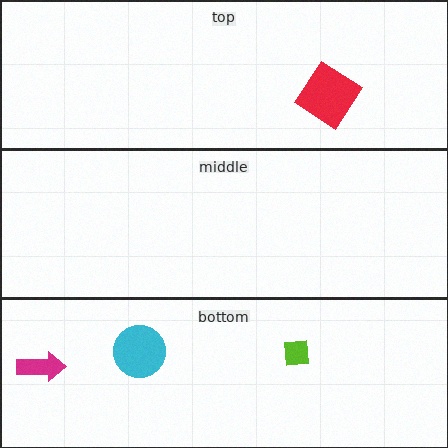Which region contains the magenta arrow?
The bottom region.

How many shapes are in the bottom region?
3.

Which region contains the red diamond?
The top region.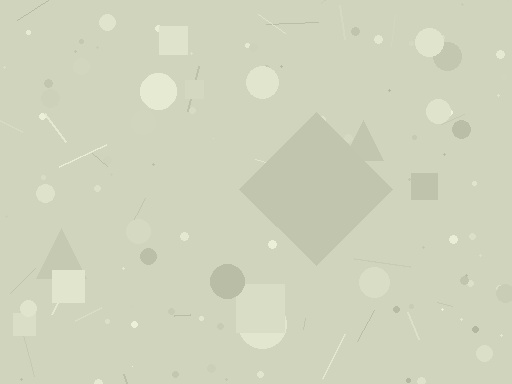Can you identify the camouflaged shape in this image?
The camouflaged shape is a diamond.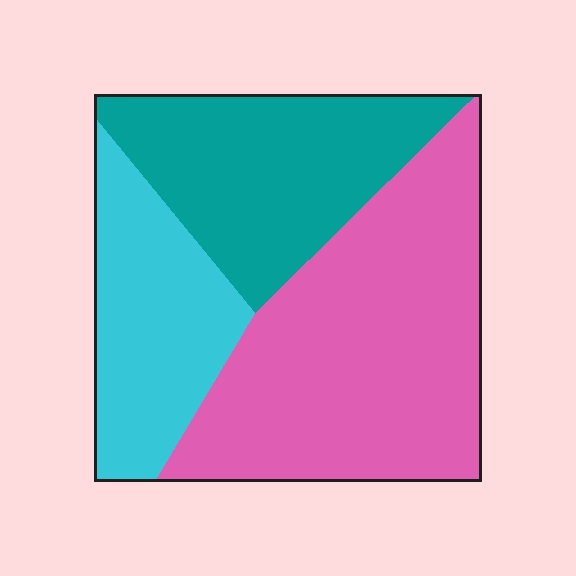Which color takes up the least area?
Cyan, at roughly 25%.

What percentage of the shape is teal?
Teal covers 29% of the shape.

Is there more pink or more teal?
Pink.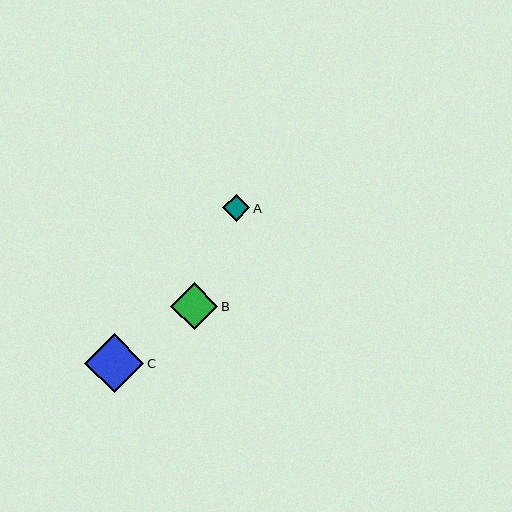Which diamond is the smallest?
Diamond A is the smallest with a size of approximately 27 pixels.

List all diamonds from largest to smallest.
From largest to smallest: C, B, A.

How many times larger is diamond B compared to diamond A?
Diamond B is approximately 1.7 times the size of diamond A.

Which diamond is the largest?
Diamond C is the largest with a size of approximately 59 pixels.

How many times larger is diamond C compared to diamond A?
Diamond C is approximately 2.2 times the size of diamond A.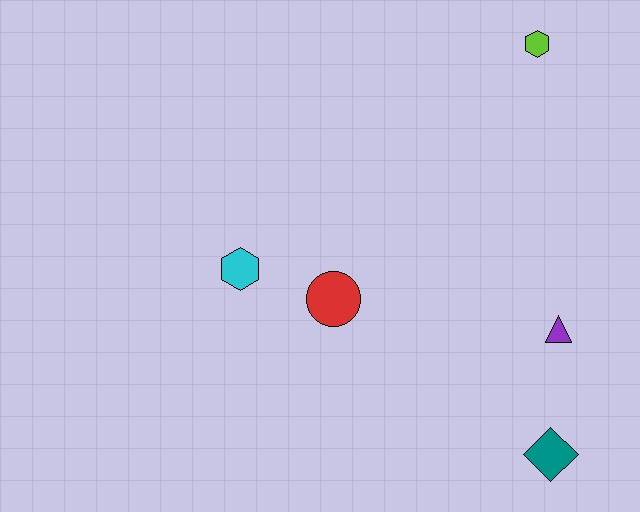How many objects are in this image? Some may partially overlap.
There are 5 objects.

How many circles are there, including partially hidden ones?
There is 1 circle.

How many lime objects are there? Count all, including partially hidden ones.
There is 1 lime object.